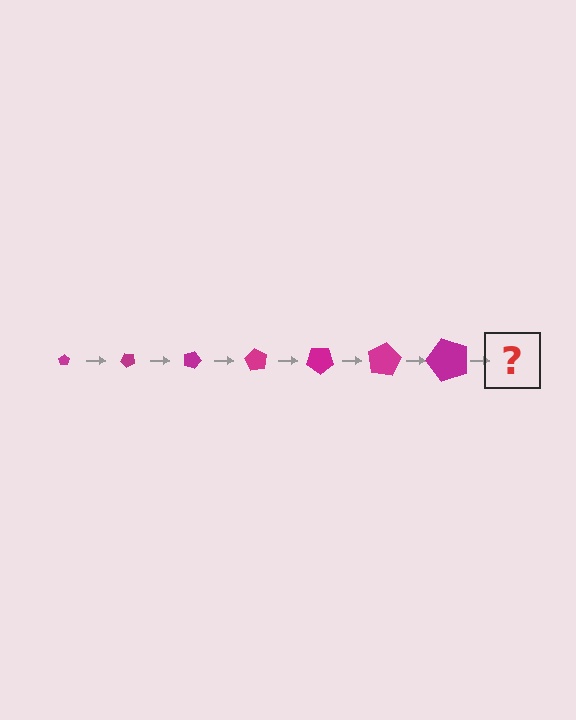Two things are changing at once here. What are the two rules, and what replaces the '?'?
The two rules are that the pentagon grows larger each step and it rotates 45 degrees each step. The '?' should be a pentagon, larger than the previous one and rotated 315 degrees from the start.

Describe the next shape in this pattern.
It should be a pentagon, larger than the previous one and rotated 315 degrees from the start.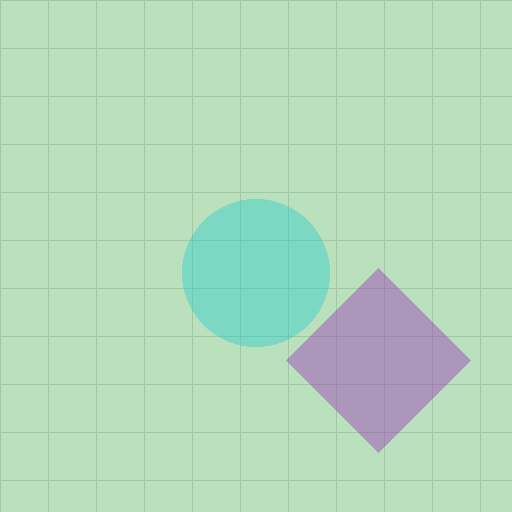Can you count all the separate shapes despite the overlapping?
Yes, there are 2 separate shapes.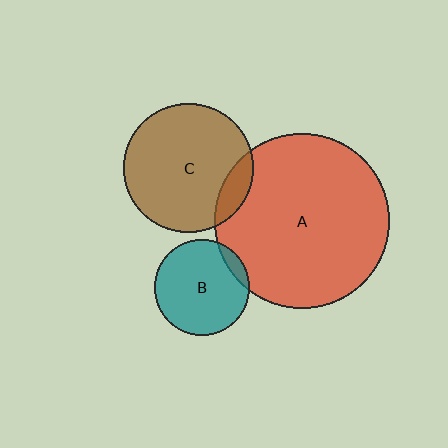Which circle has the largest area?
Circle A (red).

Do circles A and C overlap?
Yes.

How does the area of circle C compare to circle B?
Approximately 1.8 times.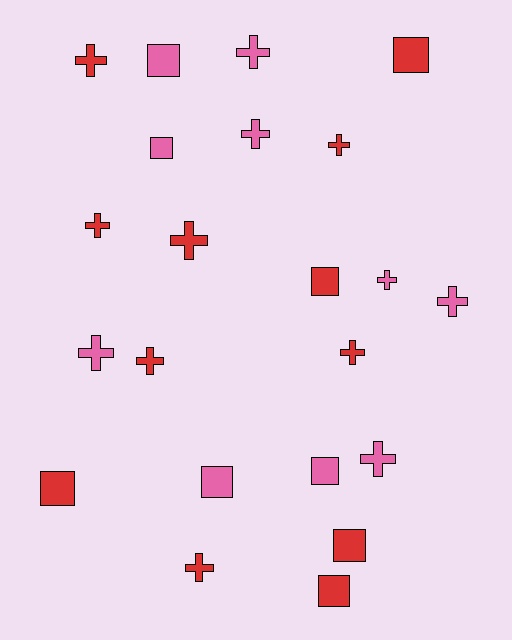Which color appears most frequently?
Red, with 12 objects.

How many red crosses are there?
There are 7 red crosses.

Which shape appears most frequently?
Cross, with 13 objects.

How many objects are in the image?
There are 22 objects.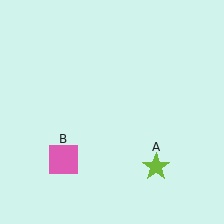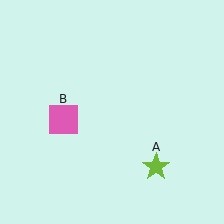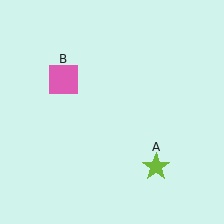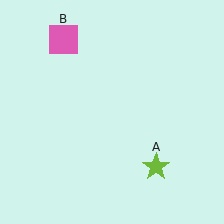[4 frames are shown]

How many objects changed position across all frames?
1 object changed position: pink square (object B).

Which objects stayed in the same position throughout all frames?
Lime star (object A) remained stationary.